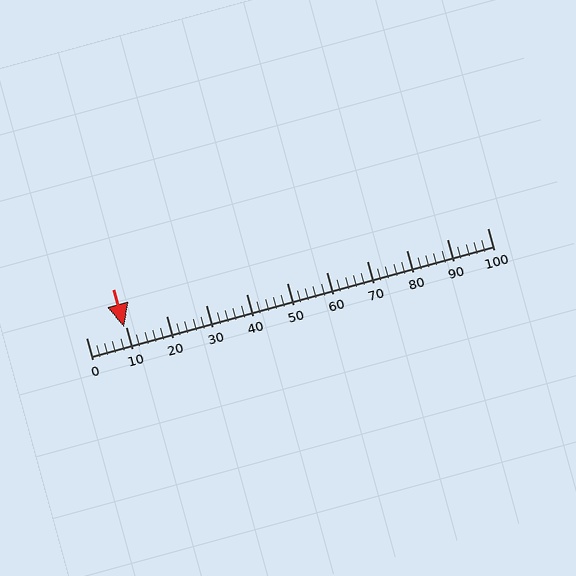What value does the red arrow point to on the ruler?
The red arrow points to approximately 10.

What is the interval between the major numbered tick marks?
The major tick marks are spaced 10 units apart.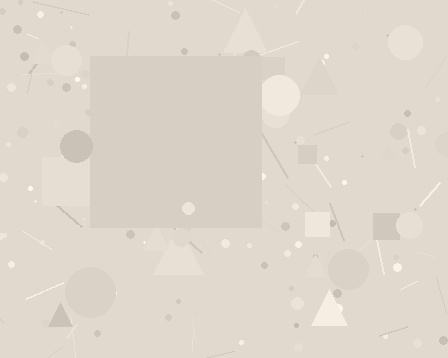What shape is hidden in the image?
A square is hidden in the image.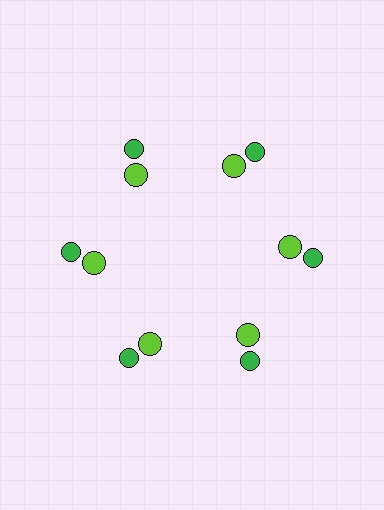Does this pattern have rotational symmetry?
Yes, this pattern has 6-fold rotational symmetry. It looks the same after rotating 60 degrees around the center.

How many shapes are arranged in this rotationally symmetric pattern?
There are 12 shapes, arranged in 6 groups of 2.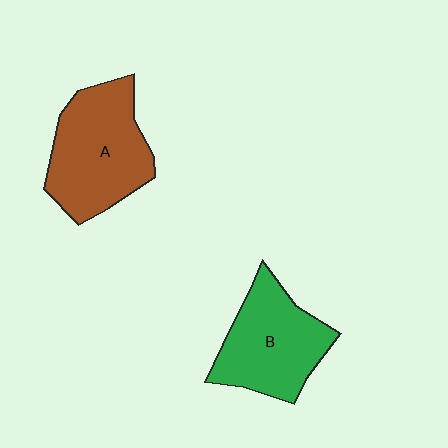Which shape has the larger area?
Shape A (brown).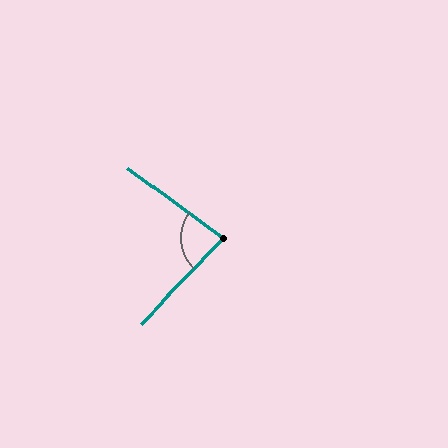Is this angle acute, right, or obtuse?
It is acute.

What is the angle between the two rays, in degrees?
Approximately 83 degrees.